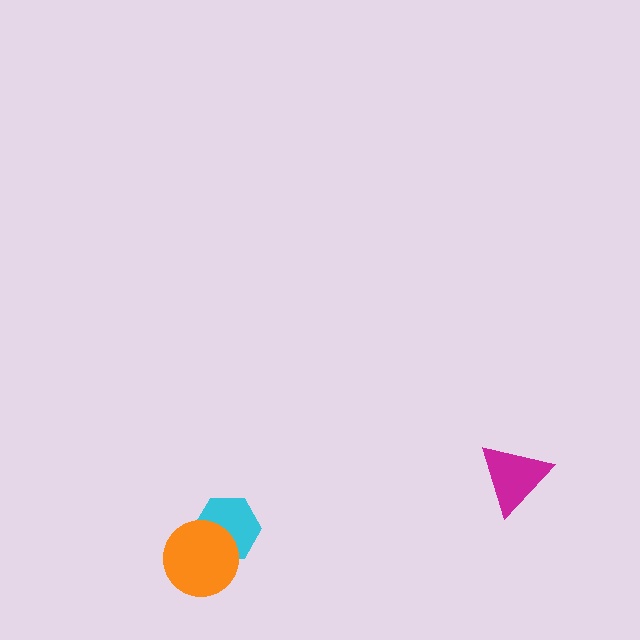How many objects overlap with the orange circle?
1 object overlaps with the orange circle.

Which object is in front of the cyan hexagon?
The orange circle is in front of the cyan hexagon.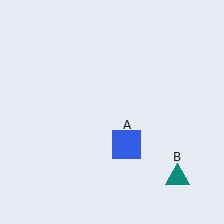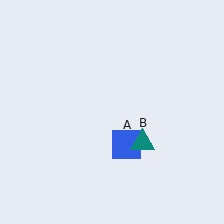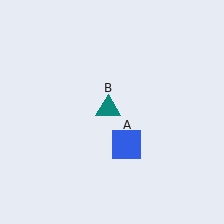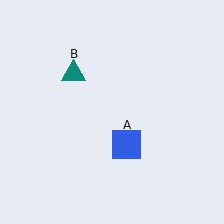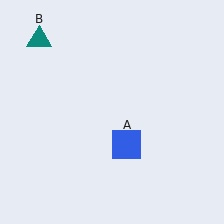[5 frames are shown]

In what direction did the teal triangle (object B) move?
The teal triangle (object B) moved up and to the left.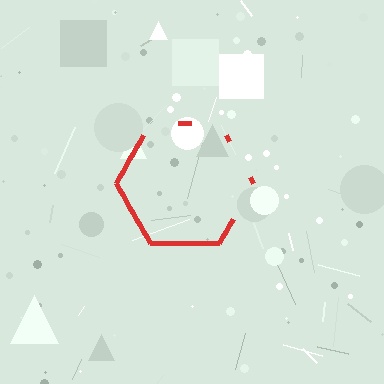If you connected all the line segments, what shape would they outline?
They would outline a hexagon.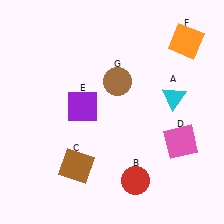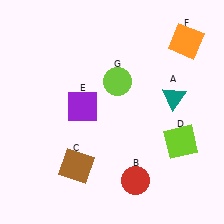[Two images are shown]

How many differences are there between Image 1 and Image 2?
There are 3 differences between the two images.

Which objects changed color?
A changed from cyan to teal. D changed from pink to lime. G changed from brown to lime.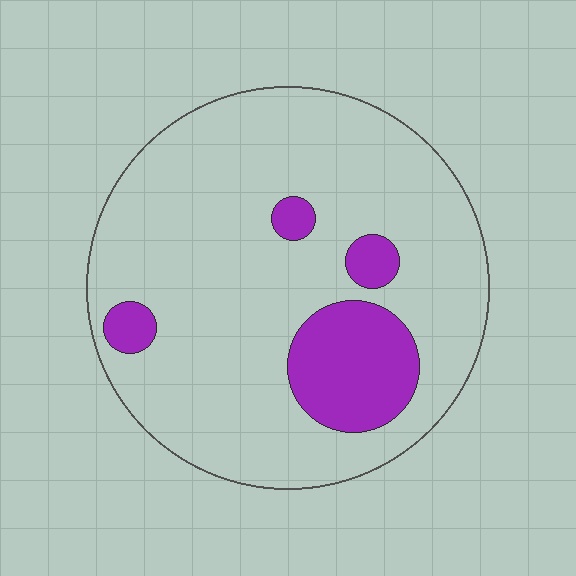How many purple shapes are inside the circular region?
4.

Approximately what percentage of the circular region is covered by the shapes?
Approximately 15%.